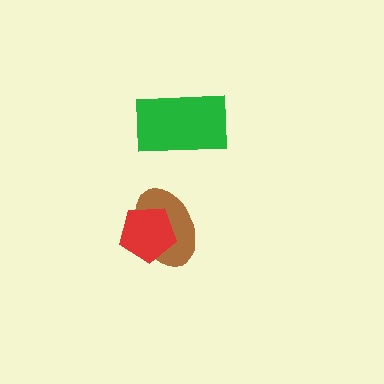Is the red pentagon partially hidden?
No, no other shape covers it.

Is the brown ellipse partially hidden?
Yes, it is partially covered by another shape.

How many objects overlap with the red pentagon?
1 object overlaps with the red pentagon.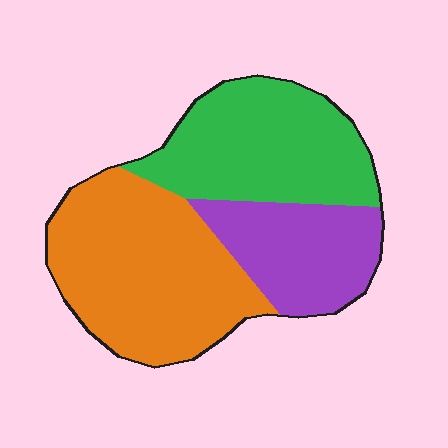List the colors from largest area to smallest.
From largest to smallest: orange, green, purple.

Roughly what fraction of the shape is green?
Green covers 34% of the shape.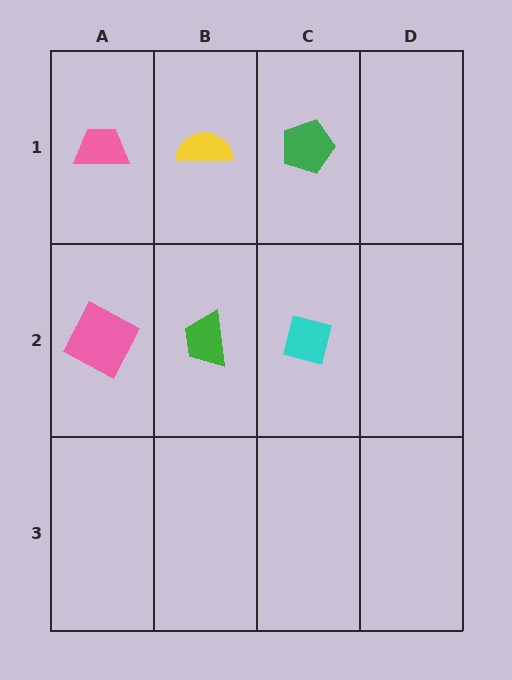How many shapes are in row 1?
3 shapes.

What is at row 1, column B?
A yellow semicircle.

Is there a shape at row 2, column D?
No, that cell is empty.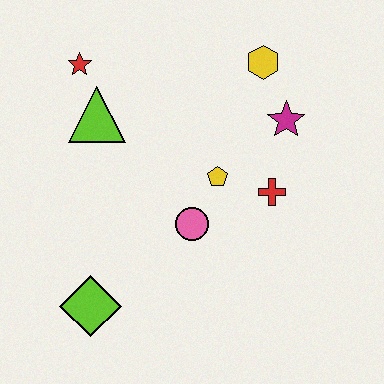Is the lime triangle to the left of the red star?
No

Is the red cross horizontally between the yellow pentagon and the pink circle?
No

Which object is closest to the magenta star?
The yellow hexagon is closest to the magenta star.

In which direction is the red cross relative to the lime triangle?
The red cross is to the right of the lime triangle.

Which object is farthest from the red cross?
The red star is farthest from the red cross.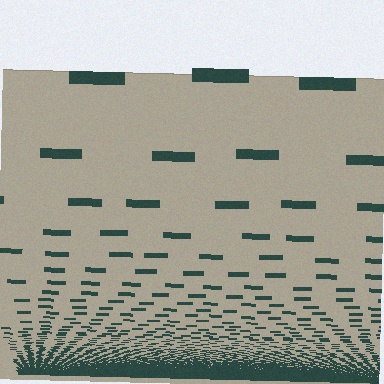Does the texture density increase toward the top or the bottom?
Density increases toward the bottom.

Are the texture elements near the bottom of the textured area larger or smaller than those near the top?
Smaller. The gradient is inverted — elements near the bottom are smaller and denser.